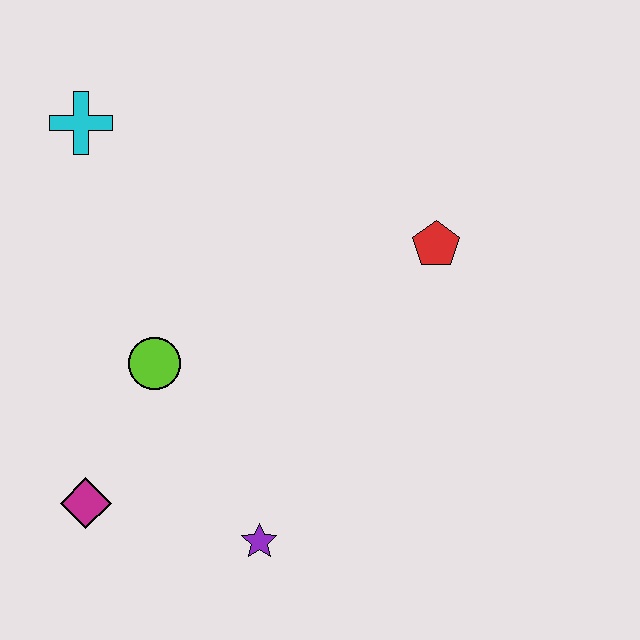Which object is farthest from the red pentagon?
The magenta diamond is farthest from the red pentagon.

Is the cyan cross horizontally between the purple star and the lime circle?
No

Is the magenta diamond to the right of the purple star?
No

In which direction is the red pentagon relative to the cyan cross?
The red pentagon is to the right of the cyan cross.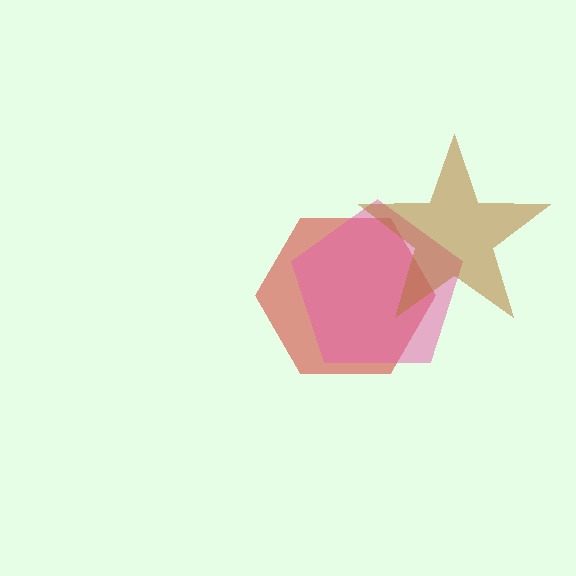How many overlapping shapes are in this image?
There are 3 overlapping shapes in the image.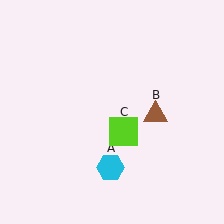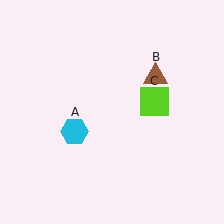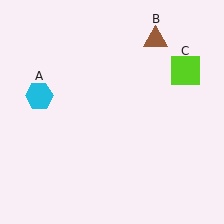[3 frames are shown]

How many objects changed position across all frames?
3 objects changed position: cyan hexagon (object A), brown triangle (object B), lime square (object C).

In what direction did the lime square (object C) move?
The lime square (object C) moved up and to the right.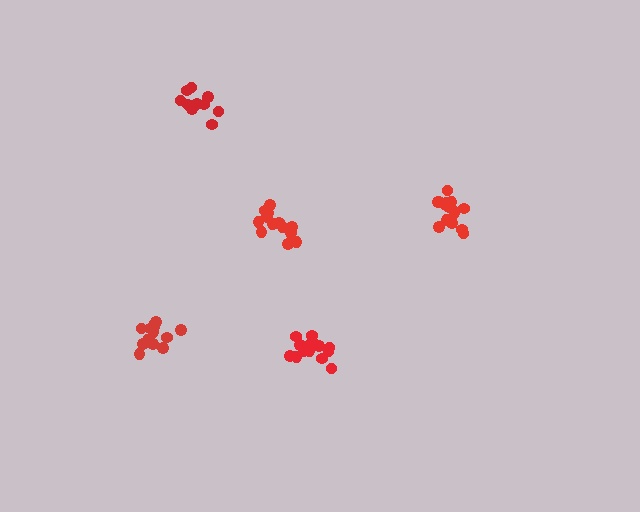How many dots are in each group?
Group 1: 14 dots, Group 2: 16 dots, Group 3: 13 dots, Group 4: 16 dots, Group 5: 11 dots (70 total).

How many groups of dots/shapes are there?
There are 5 groups.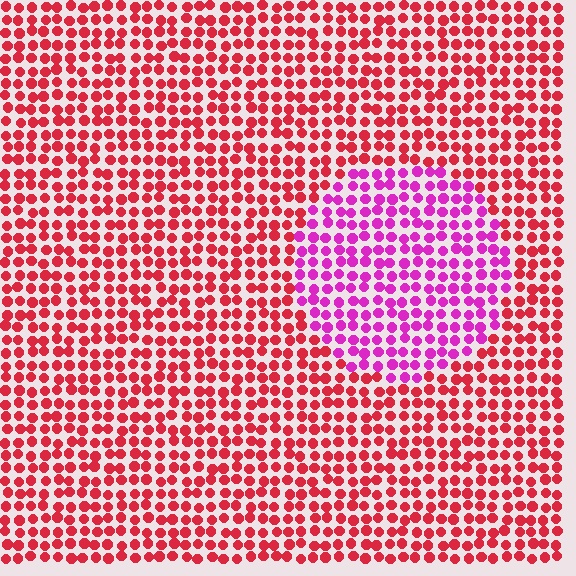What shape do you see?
I see a circle.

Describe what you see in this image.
The image is filled with small red elements in a uniform arrangement. A circle-shaped region is visible where the elements are tinted to a slightly different hue, forming a subtle color boundary.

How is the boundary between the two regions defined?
The boundary is defined purely by a slight shift in hue (about 44 degrees). Spacing, size, and orientation are identical on both sides.